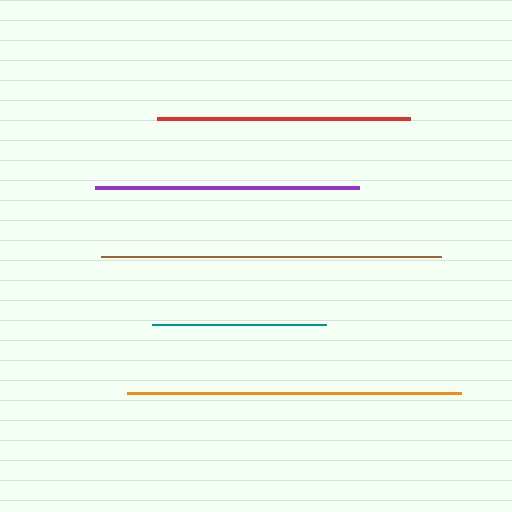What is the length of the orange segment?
The orange segment is approximately 334 pixels long.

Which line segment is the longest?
The brown line is the longest at approximately 340 pixels.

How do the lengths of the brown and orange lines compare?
The brown and orange lines are approximately the same length.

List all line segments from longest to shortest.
From longest to shortest: brown, orange, purple, red, teal.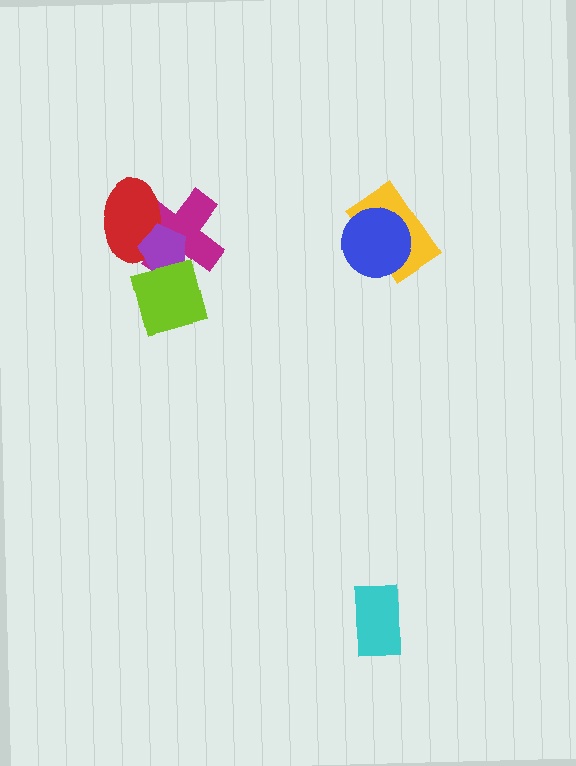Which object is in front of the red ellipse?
The purple pentagon is in front of the red ellipse.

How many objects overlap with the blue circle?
1 object overlaps with the blue circle.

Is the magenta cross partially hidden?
Yes, it is partially covered by another shape.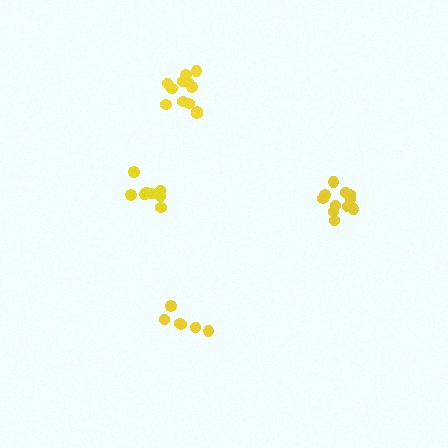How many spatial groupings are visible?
There are 4 spatial groupings.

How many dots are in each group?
Group 1: 8 dots, Group 2: 6 dots, Group 3: 11 dots, Group 4: 12 dots (37 total).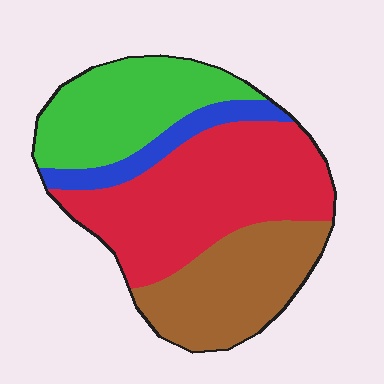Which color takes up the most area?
Red, at roughly 40%.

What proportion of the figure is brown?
Brown covers about 25% of the figure.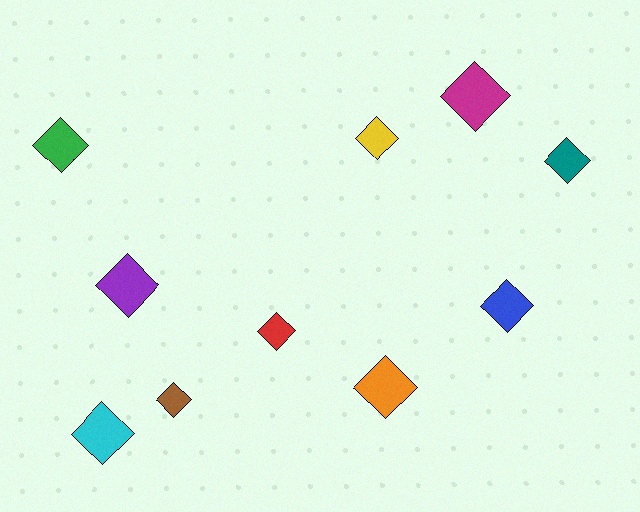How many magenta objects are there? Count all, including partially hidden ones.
There is 1 magenta object.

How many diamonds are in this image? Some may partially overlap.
There are 10 diamonds.